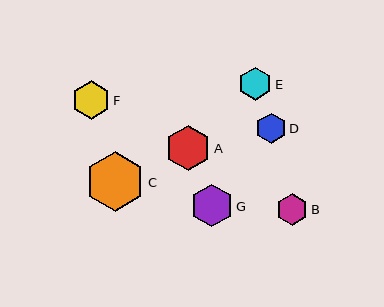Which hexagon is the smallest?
Hexagon D is the smallest with a size of approximately 30 pixels.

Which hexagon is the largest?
Hexagon C is the largest with a size of approximately 59 pixels.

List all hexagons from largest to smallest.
From largest to smallest: C, A, G, F, E, B, D.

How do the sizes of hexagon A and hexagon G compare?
Hexagon A and hexagon G are approximately the same size.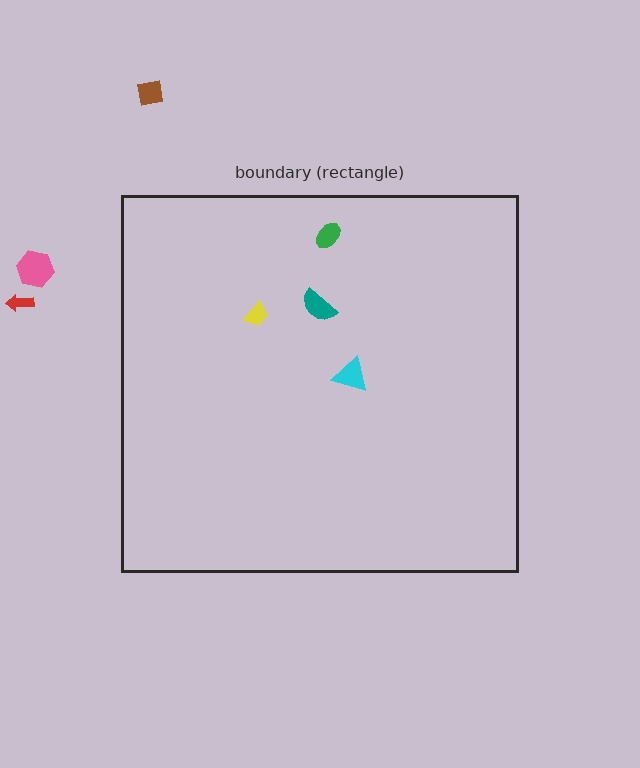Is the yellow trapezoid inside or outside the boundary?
Inside.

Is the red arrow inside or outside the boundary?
Outside.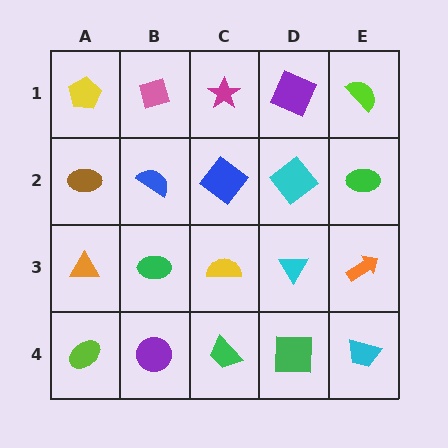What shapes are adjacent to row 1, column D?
A cyan diamond (row 2, column D), a magenta star (row 1, column C), a lime semicircle (row 1, column E).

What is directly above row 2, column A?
A yellow pentagon.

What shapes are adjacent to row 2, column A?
A yellow pentagon (row 1, column A), an orange triangle (row 3, column A), a blue semicircle (row 2, column B).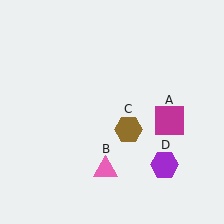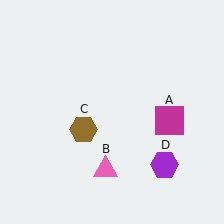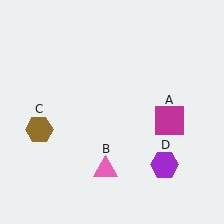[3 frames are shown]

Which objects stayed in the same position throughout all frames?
Magenta square (object A) and pink triangle (object B) and purple hexagon (object D) remained stationary.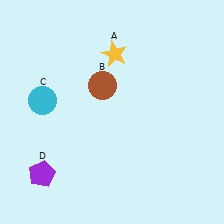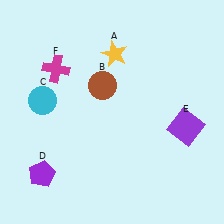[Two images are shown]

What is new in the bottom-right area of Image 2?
A purple square (E) was added in the bottom-right area of Image 2.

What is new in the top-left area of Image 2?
A magenta cross (F) was added in the top-left area of Image 2.